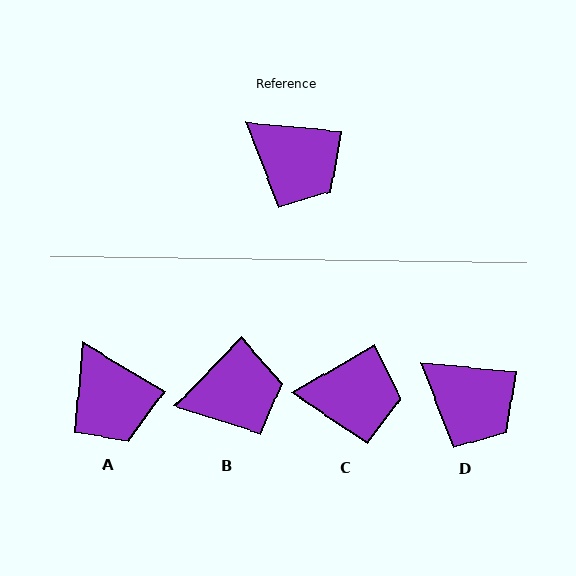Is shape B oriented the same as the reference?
No, it is off by about 51 degrees.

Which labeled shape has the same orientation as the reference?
D.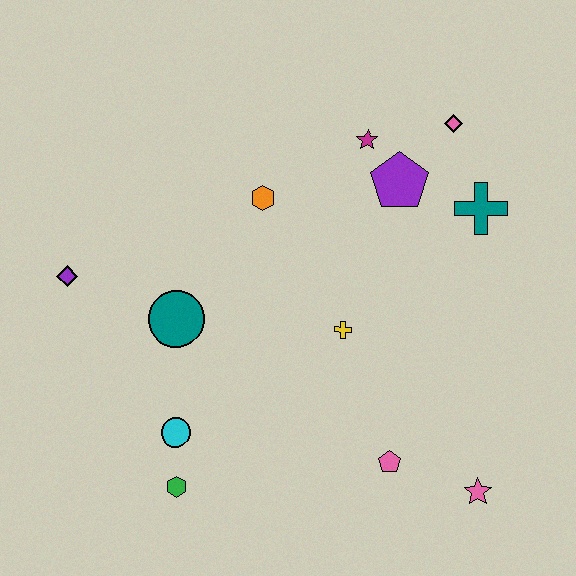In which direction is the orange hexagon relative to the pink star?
The orange hexagon is above the pink star.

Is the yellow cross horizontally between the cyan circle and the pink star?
Yes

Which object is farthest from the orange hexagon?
The pink star is farthest from the orange hexagon.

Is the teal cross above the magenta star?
No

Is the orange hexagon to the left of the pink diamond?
Yes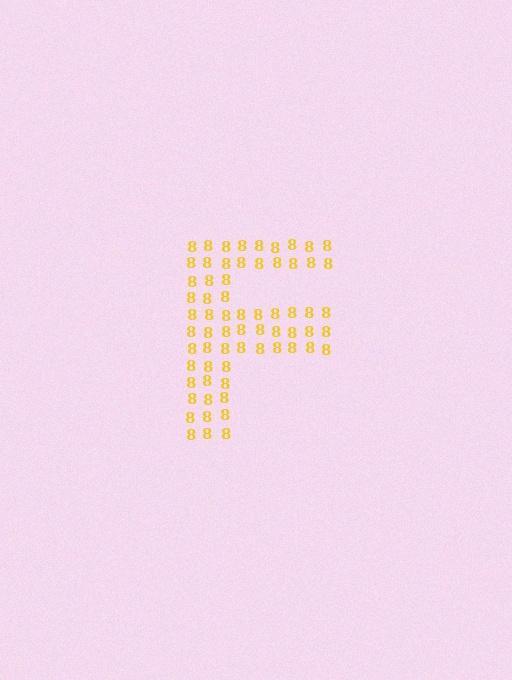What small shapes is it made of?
It is made of small digit 8's.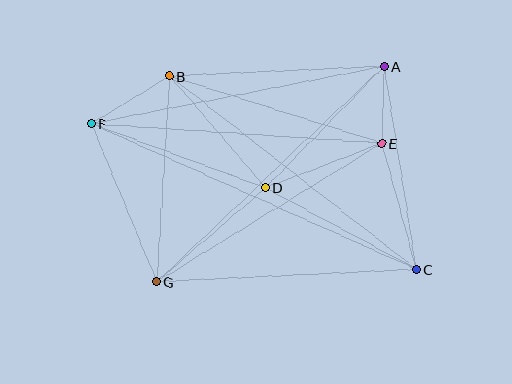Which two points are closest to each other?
Points A and E are closest to each other.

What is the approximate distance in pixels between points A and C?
The distance between A and C is approximately 205 pixels.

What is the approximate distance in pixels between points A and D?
The distance between A and D is approximately 169 pixels.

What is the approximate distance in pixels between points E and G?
The distance between E and G is approximately 264 pixels.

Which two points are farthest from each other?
Points C and F are farthest from each other.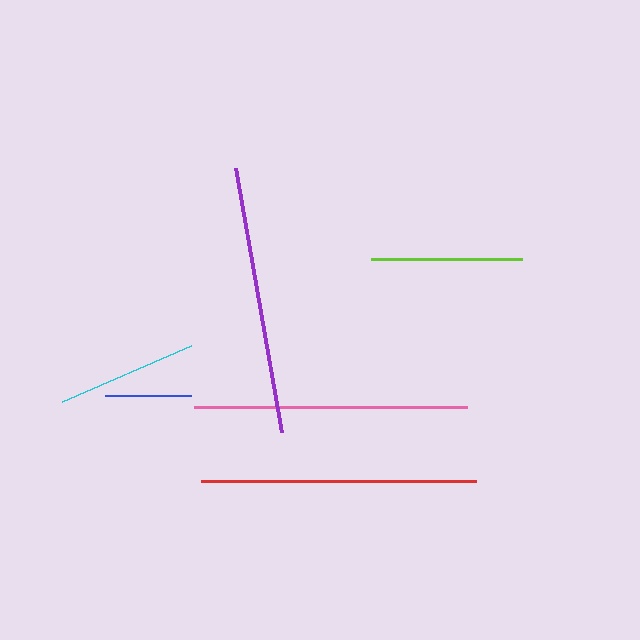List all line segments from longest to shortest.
From longest to shortest: red, pink, purple, lime, cyan, blue.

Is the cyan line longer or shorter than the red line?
The red line is longer than the cyan line.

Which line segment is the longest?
The red line is the longest at approximately 274 pixels.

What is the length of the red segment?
The red segment is approximately 274 pixels long.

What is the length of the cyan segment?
The cyan segment is approximately 141 pixels long.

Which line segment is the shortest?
The blue line is the shortest at approximately 86 pixels.